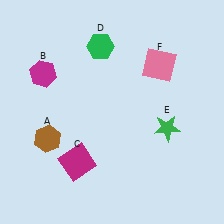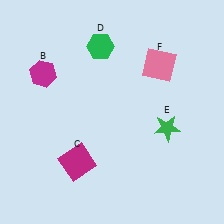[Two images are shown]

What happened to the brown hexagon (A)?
The brown hexagon (A) was removed in Image 2. It was in the bottom-left area of Image 1.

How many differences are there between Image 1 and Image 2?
There is 1 difference between the two images.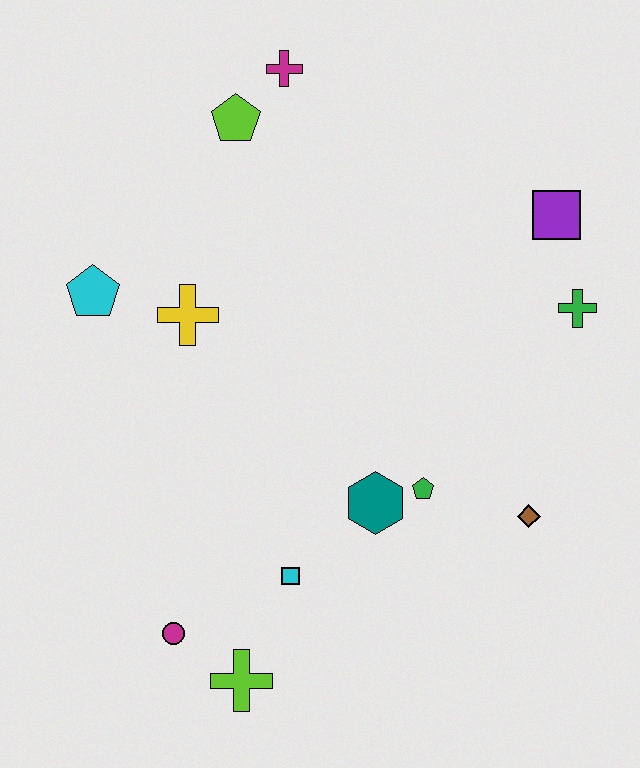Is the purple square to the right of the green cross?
No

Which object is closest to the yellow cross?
The cyan pentagon is closest to the yellow cross.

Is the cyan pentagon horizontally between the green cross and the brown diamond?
No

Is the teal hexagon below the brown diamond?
No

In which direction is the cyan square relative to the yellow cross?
The cyan square is below the yellow cross.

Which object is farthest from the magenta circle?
The magenta cross is farthest from the magenta circle.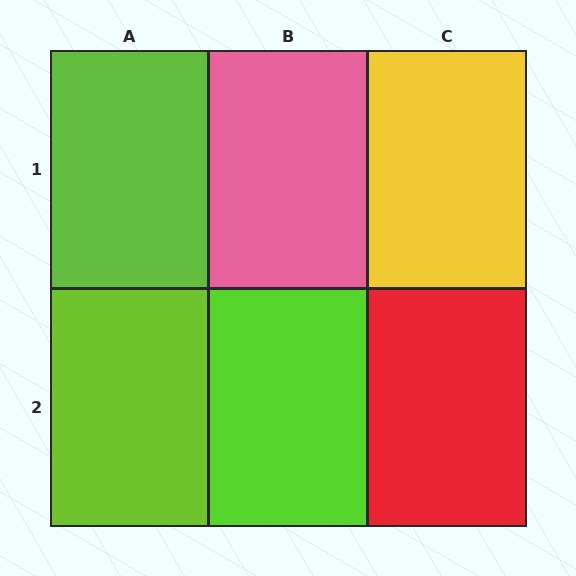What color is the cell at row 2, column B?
Lime.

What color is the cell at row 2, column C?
Red.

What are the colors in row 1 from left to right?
Lime, pink, yellow.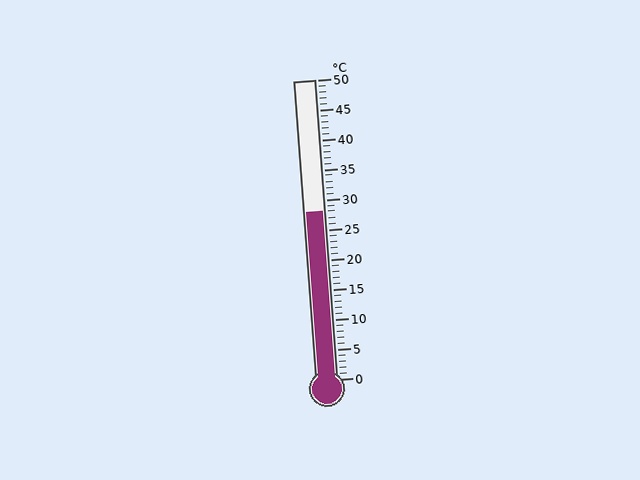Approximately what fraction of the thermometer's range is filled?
The thermometer is filled to approximately 55% of its range.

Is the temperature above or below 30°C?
The temperature is below 30°C.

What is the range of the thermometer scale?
The thermometer scale ranges from 0°C to 50°C.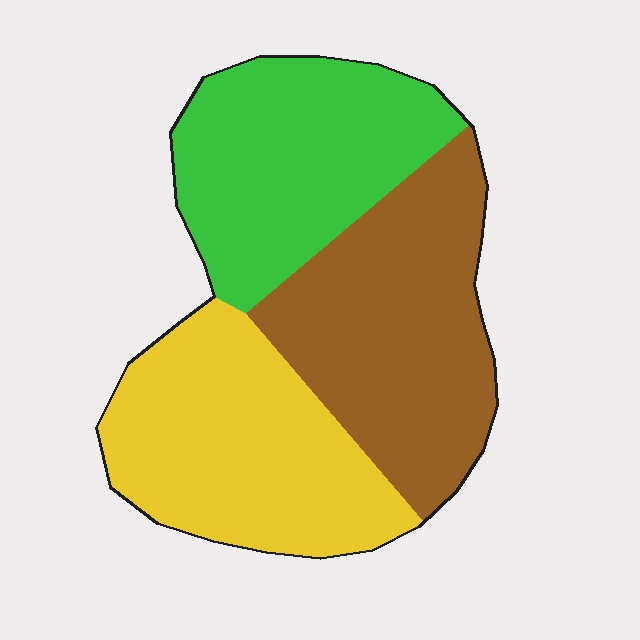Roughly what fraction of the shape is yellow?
Yellow covers about 35% of the shape.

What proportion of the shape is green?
Green takes up about one third (1/3) of the shape.